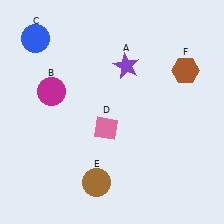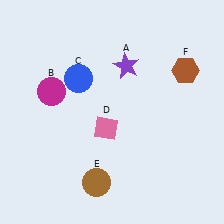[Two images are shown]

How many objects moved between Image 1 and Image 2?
1 object moved between the two images.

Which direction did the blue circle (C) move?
The blue circle (C) moved right.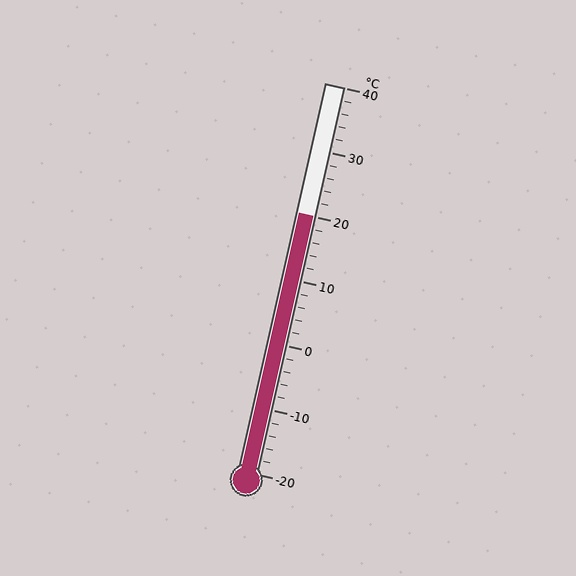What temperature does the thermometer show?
The thermometer shows approximately 20°C.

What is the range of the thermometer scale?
The thermometer scale ranges from -20°C to 40°C.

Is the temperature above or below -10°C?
The temperature is above -10°C.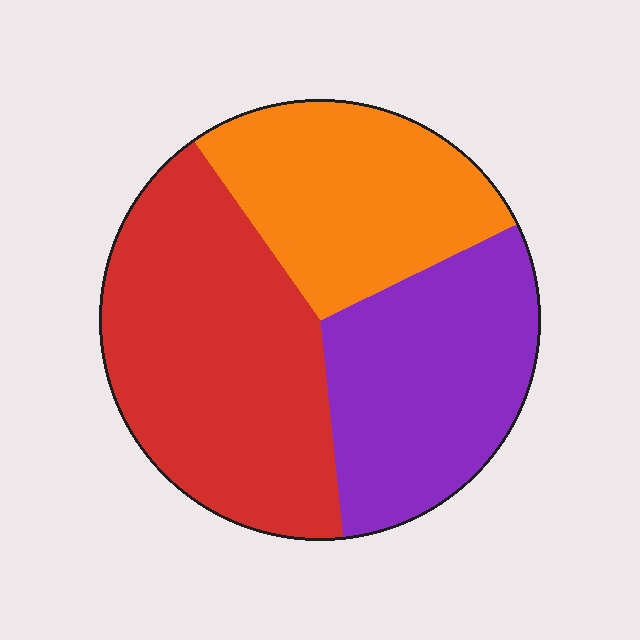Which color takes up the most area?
Red, at roughly 40%.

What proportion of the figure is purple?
Purple covers 30% of the figure.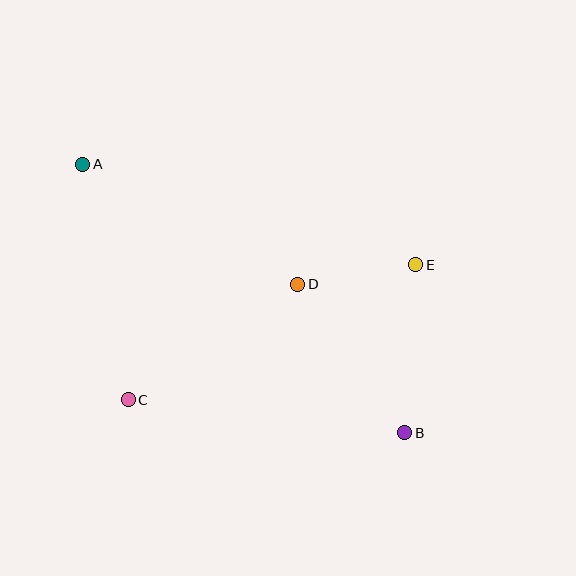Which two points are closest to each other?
Points D and E are closest to each other.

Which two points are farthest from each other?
Points A and B are farthest from each other.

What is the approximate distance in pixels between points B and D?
The distance between B and D is approximately 183 pixels.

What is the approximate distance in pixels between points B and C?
The distance between B and C is approximately 279 pixels.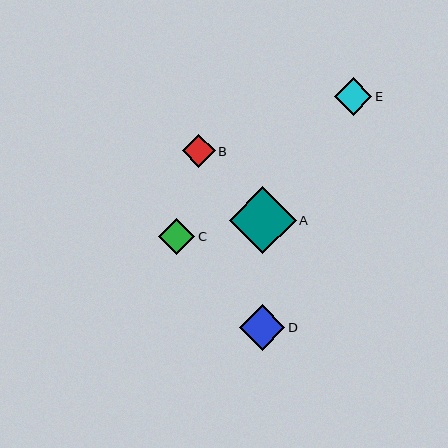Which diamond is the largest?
Diamond A is the largest with a size of approximately 67 pixels.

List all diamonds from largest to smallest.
From largest to smallest: A, D, E, C, B.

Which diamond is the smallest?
Diamond B is the smallest with a size of approximately 33 pixels.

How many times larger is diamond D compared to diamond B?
Diamond D is approximately 1.4 times the size of diamond B.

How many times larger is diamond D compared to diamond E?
Diamond D is approximately 1.2 times the size of diamond E.